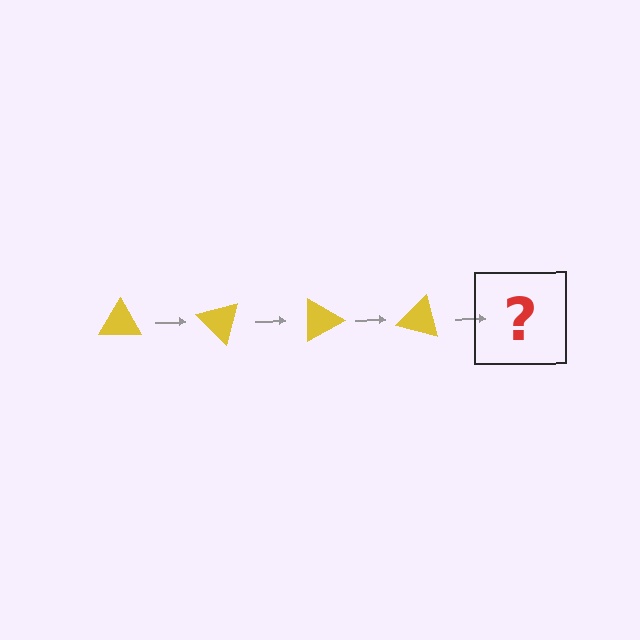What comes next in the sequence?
The next element should be a yellow triangle rotated 180 degrees.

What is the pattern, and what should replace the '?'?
The pattern is that the triangle rotates 45 degrees each step. The '?' should be a yellow triangle rotated 180 degrees.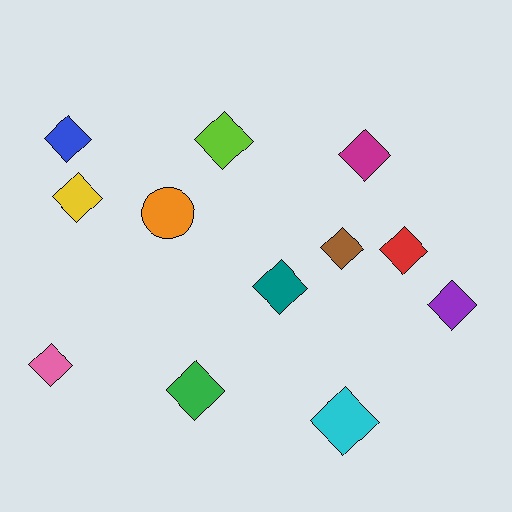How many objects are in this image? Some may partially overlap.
There are 12 objects.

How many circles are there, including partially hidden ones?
There is 1 circle.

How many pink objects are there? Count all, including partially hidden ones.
There is 1 pink object.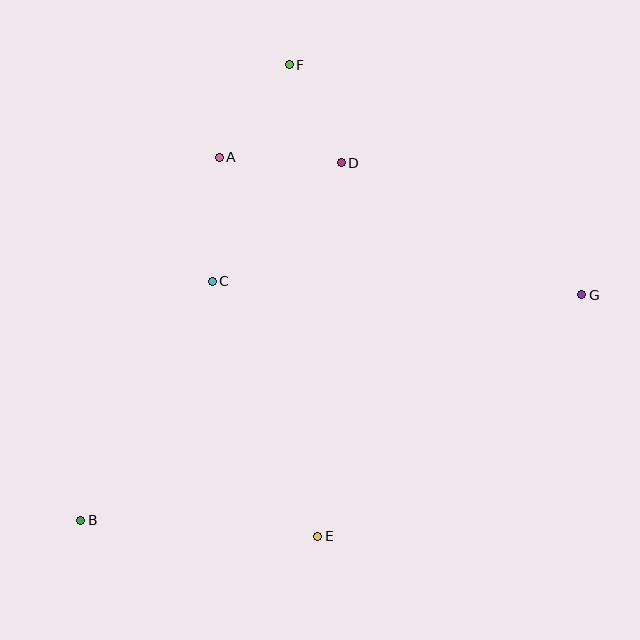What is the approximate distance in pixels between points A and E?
The distance between A and E is approximately 392 pixels.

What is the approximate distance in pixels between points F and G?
The distance between F and G is approximately 372 pixels.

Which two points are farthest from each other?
Points B and G are farthest from each other.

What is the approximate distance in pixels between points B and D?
The distance between B and D is approximately 443 pixels.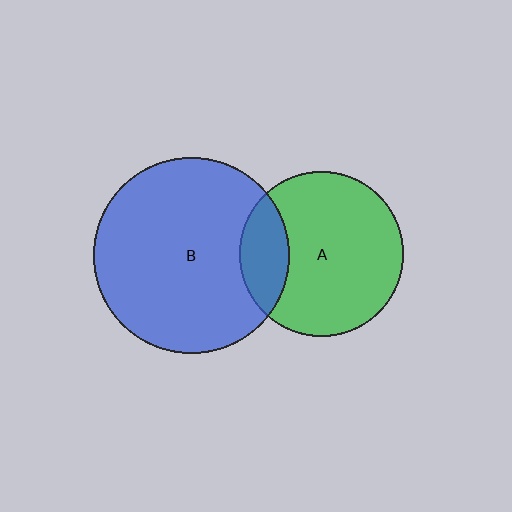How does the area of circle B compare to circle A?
Approximately 1.4 times.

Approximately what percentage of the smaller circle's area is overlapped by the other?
Approximately 20%.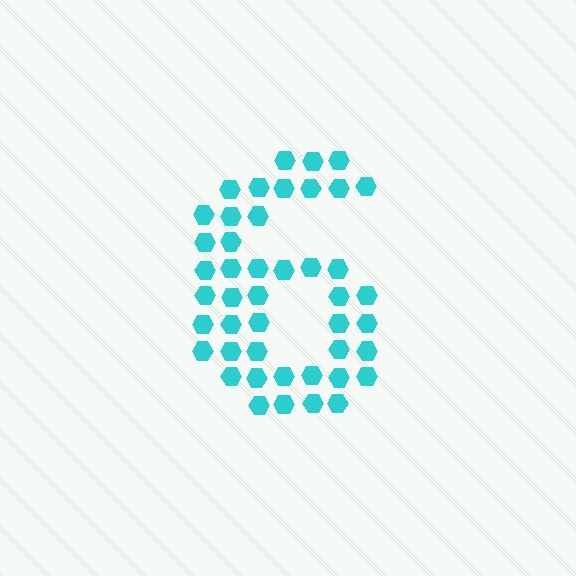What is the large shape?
The large shape is the digit 6.